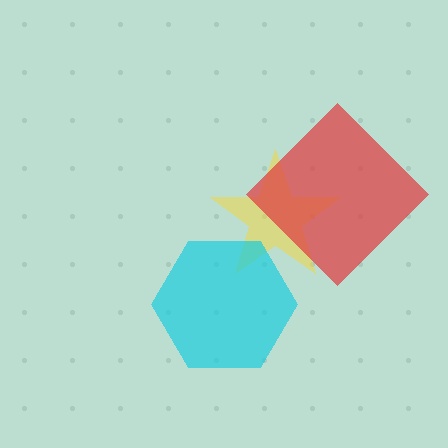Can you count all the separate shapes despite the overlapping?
Yes, there are 3 separate shapes.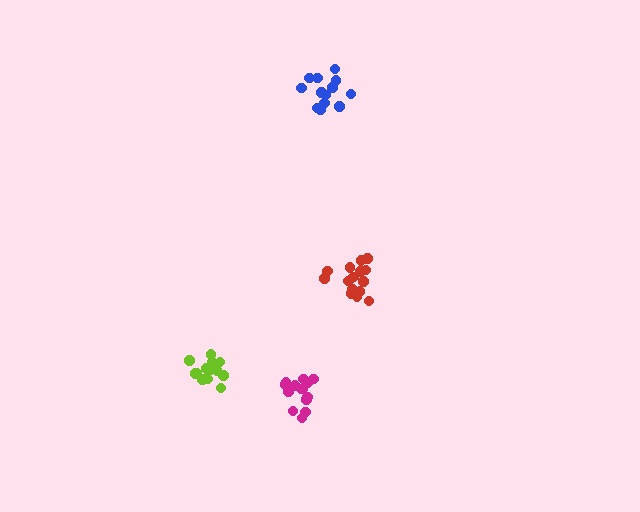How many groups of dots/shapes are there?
There are 4 groups.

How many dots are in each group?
Group 1: 13 dots, Group 2: 15 dots, Group 3: 13 dots, Group 4: 14 dots (55 total).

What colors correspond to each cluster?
The clusters are colored: lime, red, blue, magenta.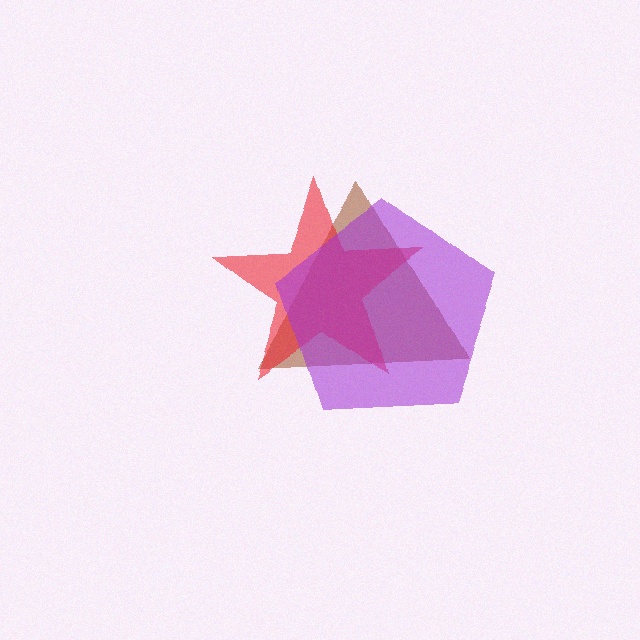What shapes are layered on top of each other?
The layered shapes are: a brown triangle, a red star, a purple pentagon.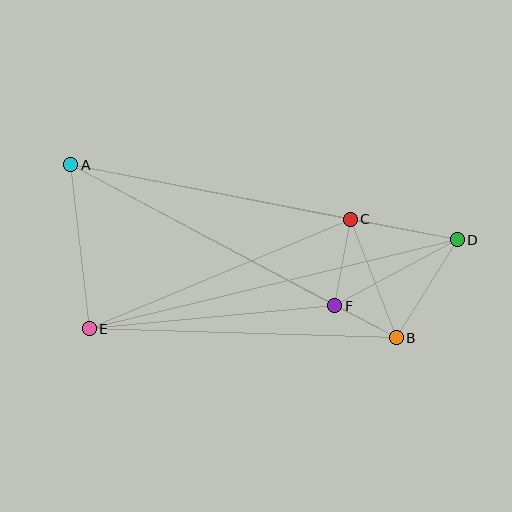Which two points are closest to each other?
Points B and F are closest to each other.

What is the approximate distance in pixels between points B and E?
The distance between B and E is approximately 307 pixels.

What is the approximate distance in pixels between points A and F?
The distance between A and F is approximately 300 pixels.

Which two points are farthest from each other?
Points A and D are farthest from each other.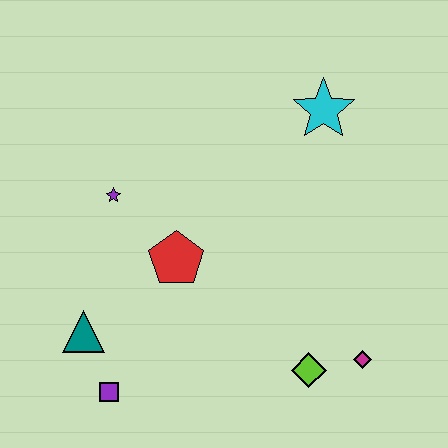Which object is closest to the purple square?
The teal triangle is closest to the purple square.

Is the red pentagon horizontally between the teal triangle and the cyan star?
Yes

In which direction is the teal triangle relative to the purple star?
The teal triangle is below the purple star.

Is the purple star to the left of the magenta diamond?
Yes